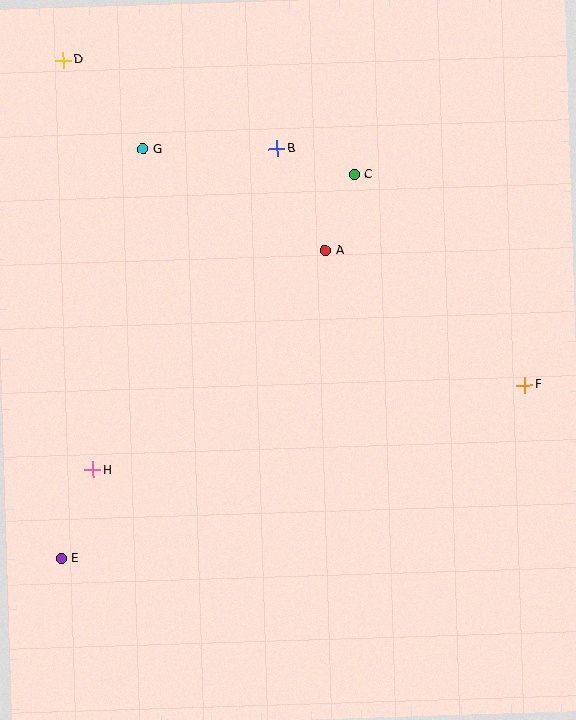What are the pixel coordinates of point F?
Point F is at (525, 385).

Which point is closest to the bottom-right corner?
Point F is closest to the bottom-right corner.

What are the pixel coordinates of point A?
Point A is at (325, 250).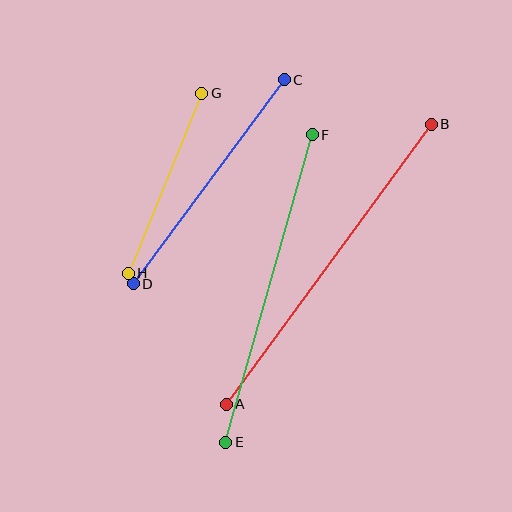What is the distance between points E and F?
The distance is approximately 319 pixels.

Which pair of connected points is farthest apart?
Points A and B are farthest apart.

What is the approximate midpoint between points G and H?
The midpoint is at approximately (165, 183) pixels.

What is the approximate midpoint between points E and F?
The midpoint is at approximately (269, 289) pixels.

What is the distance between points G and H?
The distance is approximately 194 pixels.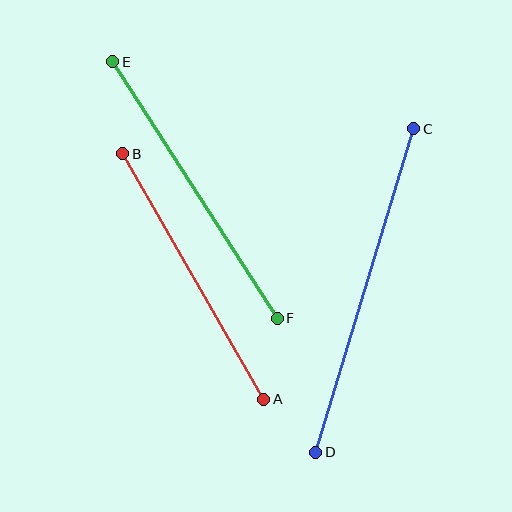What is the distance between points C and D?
The distance is approximately 338 pixels.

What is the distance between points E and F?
The distance is approximately 305 pixels.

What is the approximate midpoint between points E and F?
The midpoint is at approximately (195, 190) pixels.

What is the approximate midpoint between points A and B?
The midpoint is at approximately (193, 276) pixels.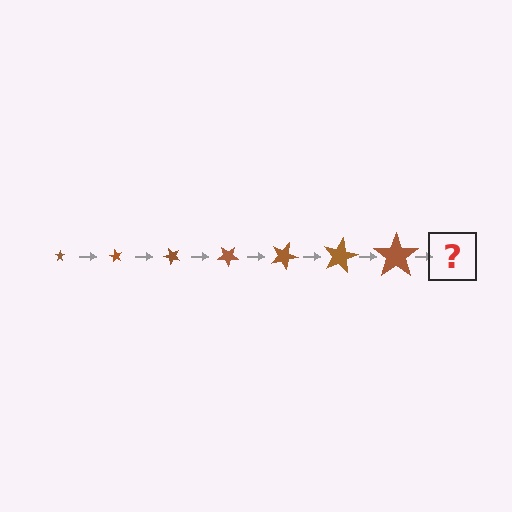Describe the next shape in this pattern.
It should be a star, larger than the previous one and rotated 420 degrees from the start.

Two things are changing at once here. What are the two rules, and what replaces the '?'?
The two rules are that the star grows larger each step and it rotates 60 degrees each step. The '?' should be a star, larger than the previous one and rotated 420 degrees from the start.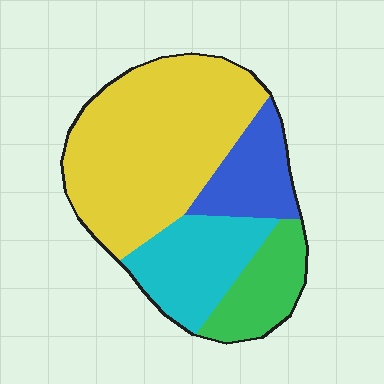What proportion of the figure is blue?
Blue covers around 15% of the figure.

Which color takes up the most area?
Yellow, at roughly 50%.